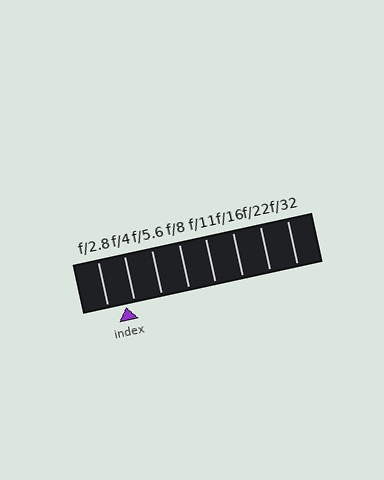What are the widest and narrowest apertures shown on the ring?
The widest aperture shown is f/2.8 and the narrowest is f/32.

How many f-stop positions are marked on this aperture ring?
There are 8 f-stop positions marked.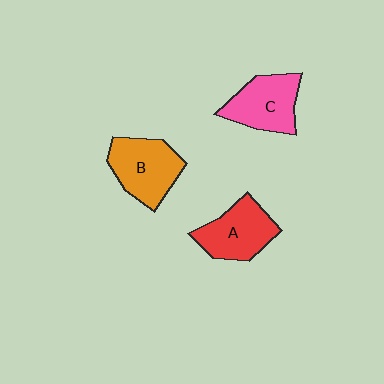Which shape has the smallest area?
Shape C (pink).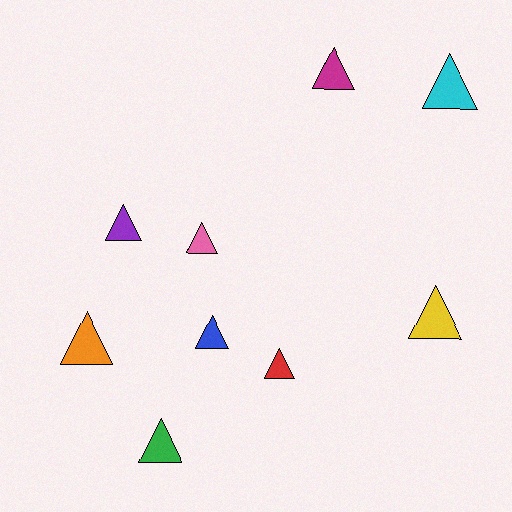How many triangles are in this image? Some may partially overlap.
There are 9 triangles.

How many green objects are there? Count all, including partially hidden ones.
There is 1 green object.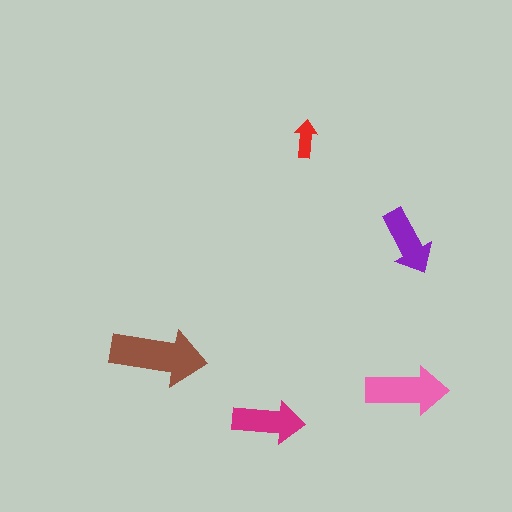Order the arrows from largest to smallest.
the brown one, the pink one, the magenta one, the purple one, the red one.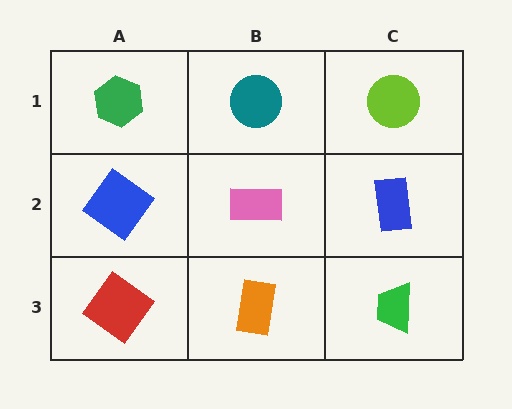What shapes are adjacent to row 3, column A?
A blue diamond (row 2, column A), an orange rectangle (row 3, column B).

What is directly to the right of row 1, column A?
A teal circle.